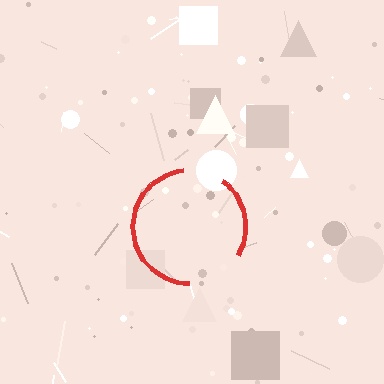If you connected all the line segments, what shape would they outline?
They would outline a circle.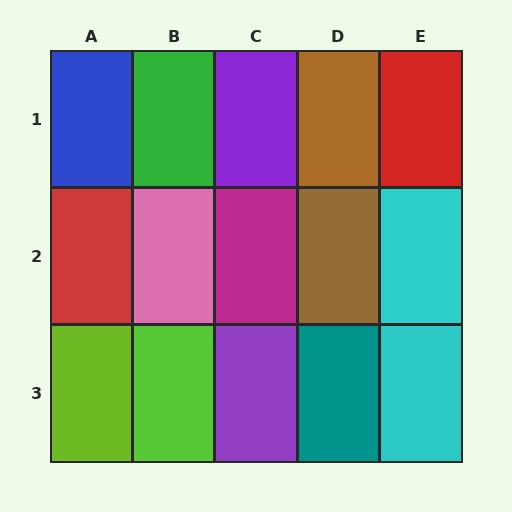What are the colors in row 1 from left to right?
Blue, green, purple, brown, red.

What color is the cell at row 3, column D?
Teal.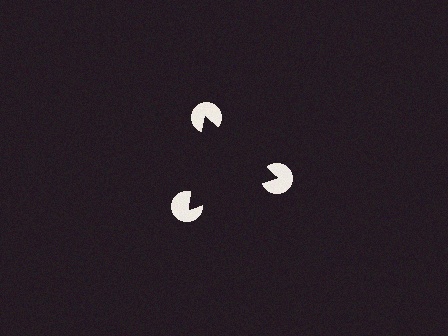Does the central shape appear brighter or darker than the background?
It typically appears slightly darker than the background, even though no actual brightness change is drawn.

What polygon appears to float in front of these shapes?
An illusory triangle — its edges are inferred from the aligned wedge cuts in the pac-man discs, not physically drawn.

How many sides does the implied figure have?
3 sides.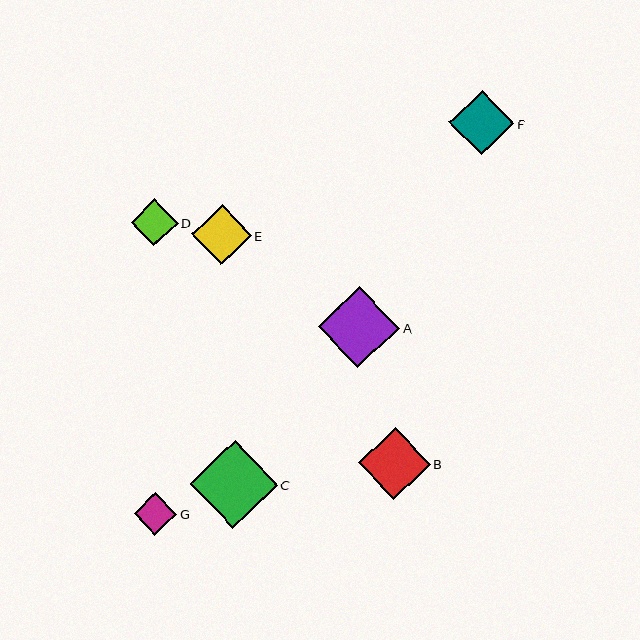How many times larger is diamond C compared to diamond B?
Diamond C is approximately 1.2 times the size of diamond B.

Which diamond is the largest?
Diamond C is the largest with a size of approximately 88 pixels.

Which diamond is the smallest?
Diamond G is the smallest with a size of approximately 42 pixels.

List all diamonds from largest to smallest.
From largest to smallest: C, A, B, F, E, D, G.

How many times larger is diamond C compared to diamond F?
Diamond C is approximately 1.4 times the size of diamond F.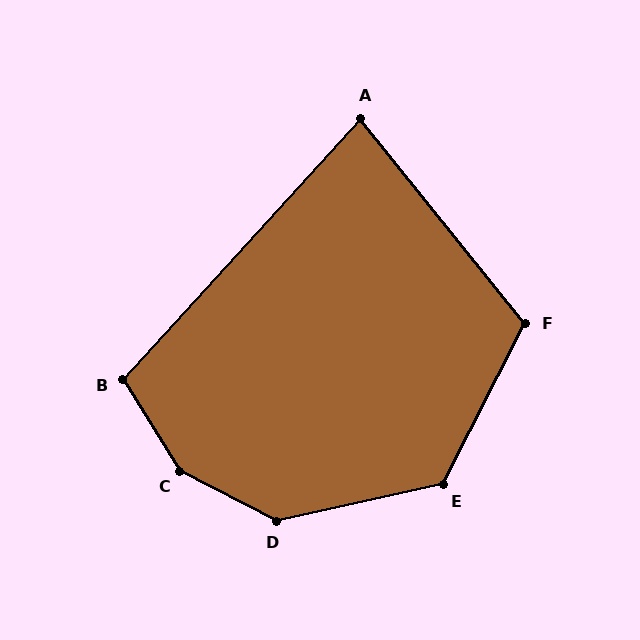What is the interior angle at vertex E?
Approximately 129 degrees (obtuse).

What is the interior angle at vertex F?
Approximately 114 degrees (obtuse).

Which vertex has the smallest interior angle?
A, at approximately 81 degrees.